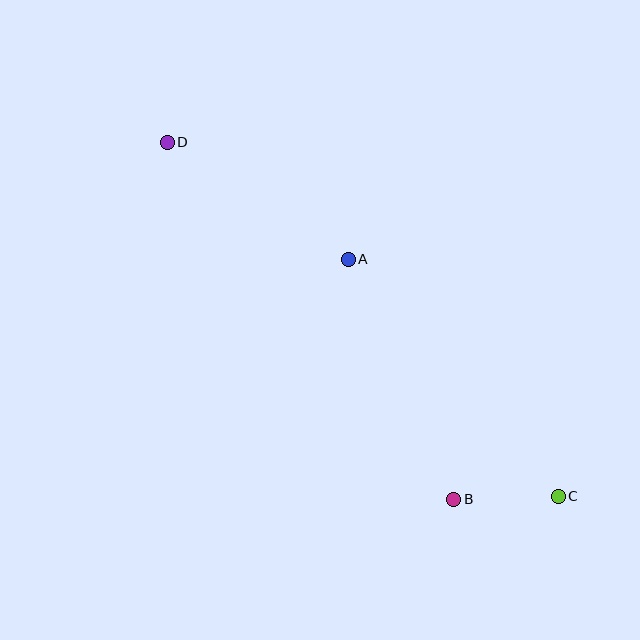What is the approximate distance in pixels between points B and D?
The distance between B and D is approximately 458 pixels.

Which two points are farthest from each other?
Points C and D are farthest from each other.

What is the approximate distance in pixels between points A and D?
The distance between A and D is approximately 215 pixels.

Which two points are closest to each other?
Points B and C are closest to each other.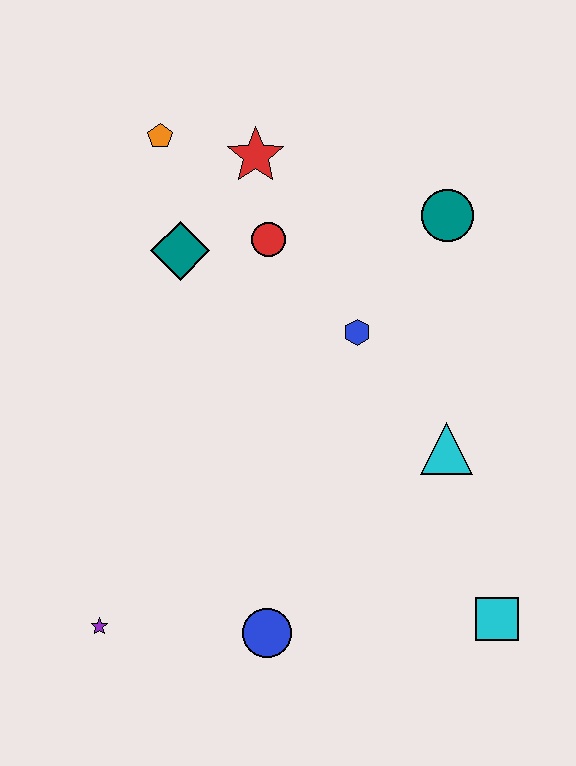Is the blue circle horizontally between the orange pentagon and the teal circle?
Yes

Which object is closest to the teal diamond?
The red circle is closest to the teal diamond.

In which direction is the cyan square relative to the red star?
The cyan square is below the red star.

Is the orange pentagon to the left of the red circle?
Yes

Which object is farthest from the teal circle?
The purple star is farthest from the teal circle.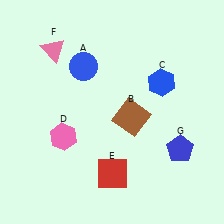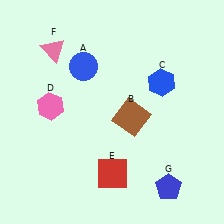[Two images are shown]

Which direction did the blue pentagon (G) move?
The blue pentagon (G) moved down.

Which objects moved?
The objects that moved are: the pink hexagon (D), the blue pentagon (G).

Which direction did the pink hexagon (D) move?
The pink hexagon (D) moved up.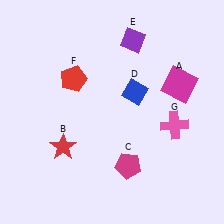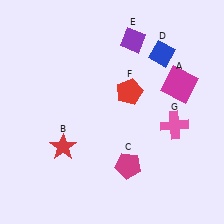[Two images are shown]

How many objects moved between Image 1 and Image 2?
2 objects moved between the two images.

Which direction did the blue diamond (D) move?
The blue diamond (D) moved up.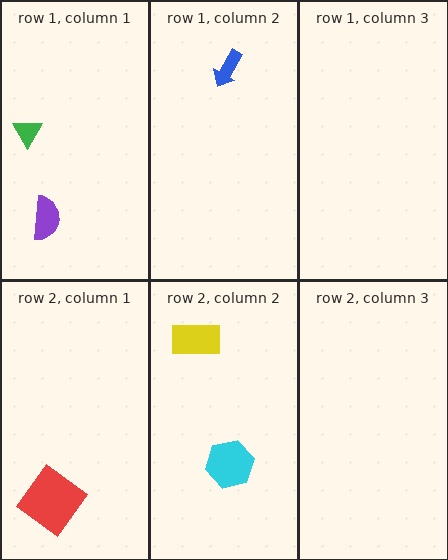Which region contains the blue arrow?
The row 1, column 2 region.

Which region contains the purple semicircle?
The row 1, column 1 region.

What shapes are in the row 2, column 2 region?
The cyan hexagon, the yellow rectangle.